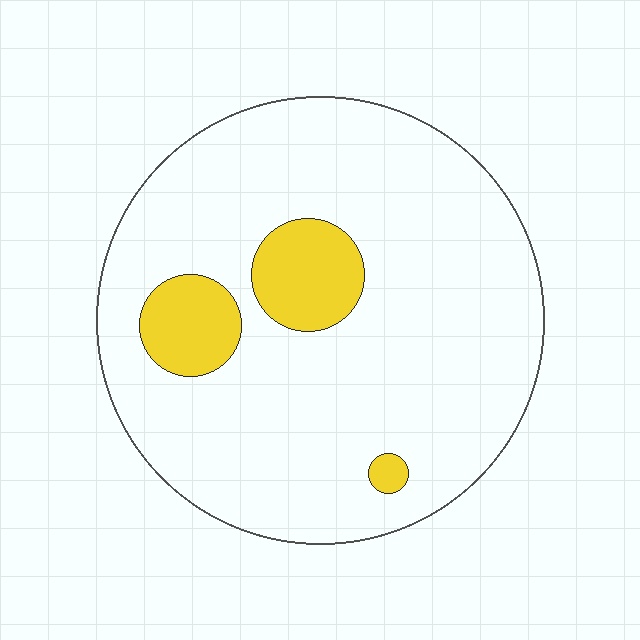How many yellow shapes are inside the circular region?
3.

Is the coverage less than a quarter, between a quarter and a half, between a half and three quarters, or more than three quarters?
Less than a quarter.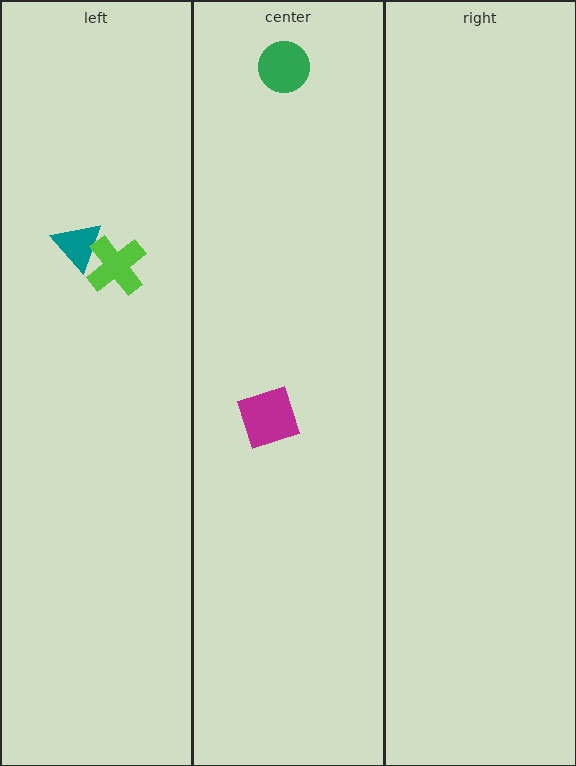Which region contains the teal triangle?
The left region.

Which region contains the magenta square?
The center region.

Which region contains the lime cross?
The left region.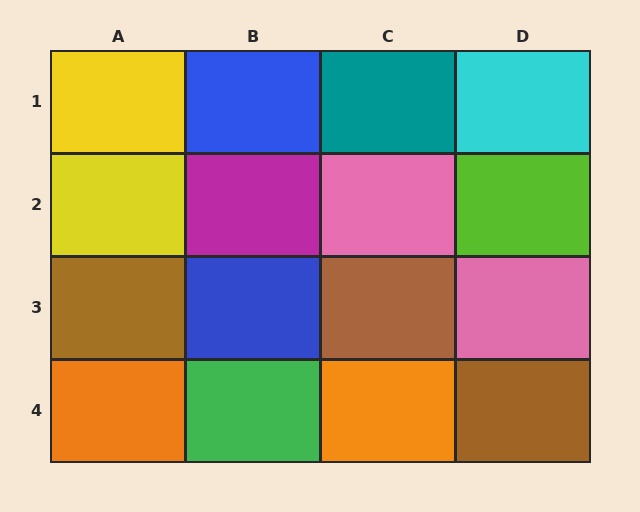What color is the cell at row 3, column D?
Pink.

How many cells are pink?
2 cells are pink.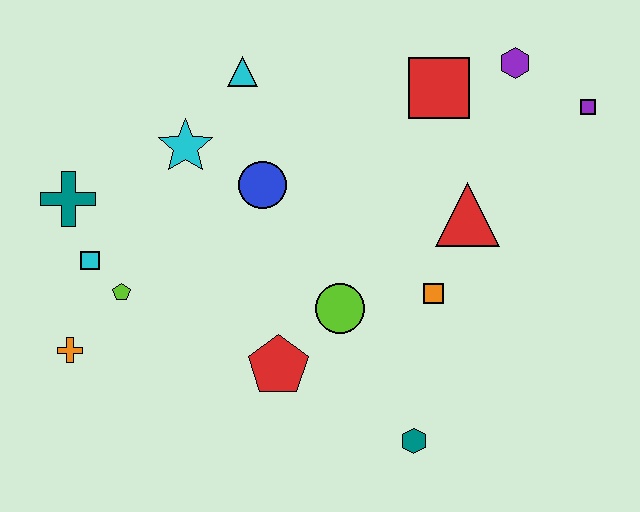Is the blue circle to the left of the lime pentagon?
No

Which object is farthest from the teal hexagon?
The teal cross is farthest from the teal hexagon.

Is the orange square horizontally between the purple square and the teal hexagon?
Yes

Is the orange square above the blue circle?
No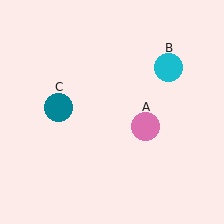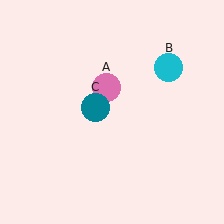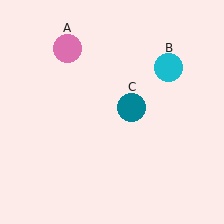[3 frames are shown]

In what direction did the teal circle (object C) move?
The teal circle (object C) moved right.